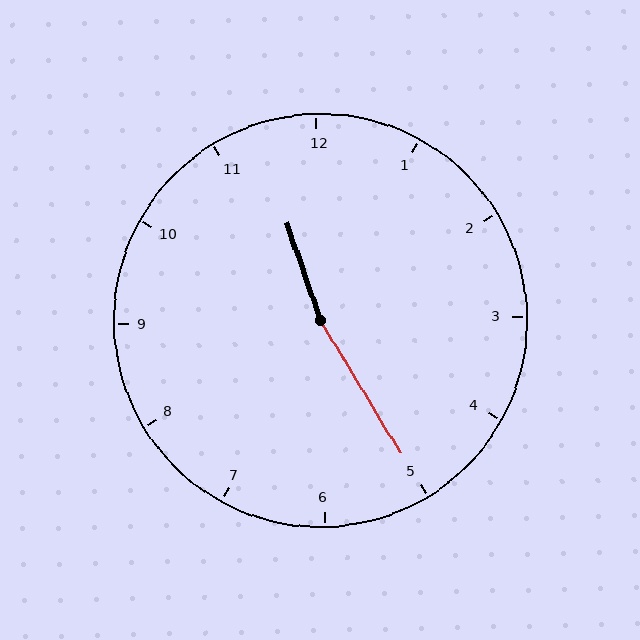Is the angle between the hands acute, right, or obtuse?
It is obtuse.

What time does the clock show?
11:25.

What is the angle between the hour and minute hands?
Approximately 168 degrees.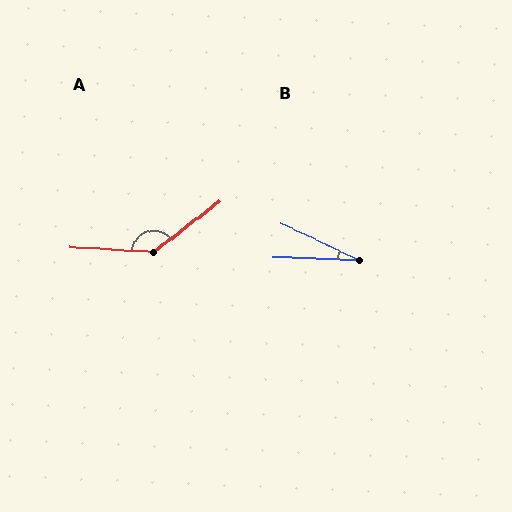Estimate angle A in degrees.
Approximately 139 degrees.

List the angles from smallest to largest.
B (23°), A (139°).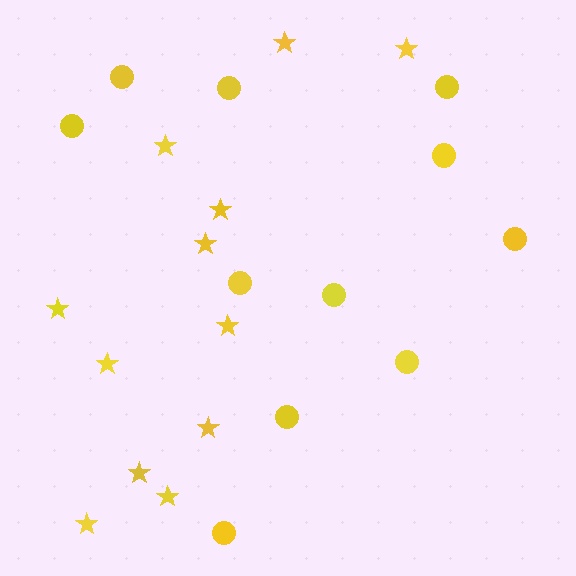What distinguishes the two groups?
There are 2 groups: one group of circles (11) and one group of stars (12).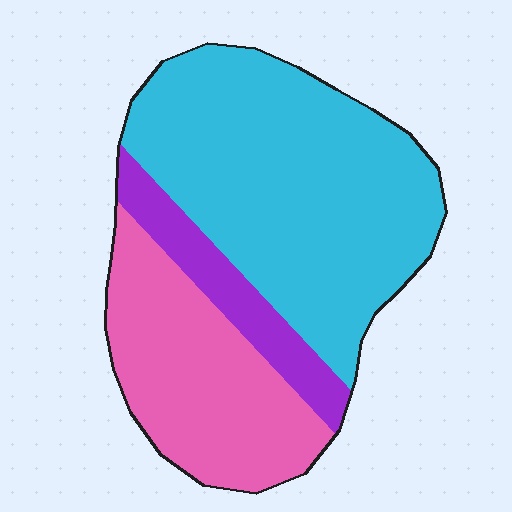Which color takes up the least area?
Purple, at roughly 15%.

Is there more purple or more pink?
Pink.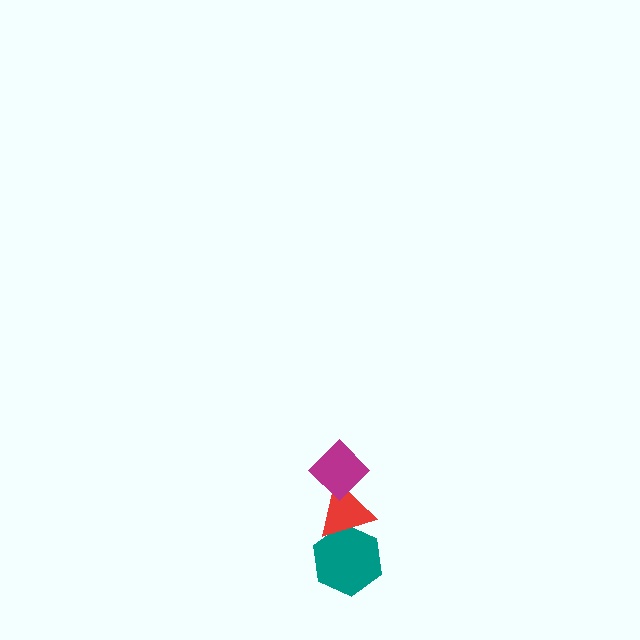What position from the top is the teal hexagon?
The teal hexagon is 3rd from the top.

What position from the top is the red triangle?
The red triangle is 2nd from the top.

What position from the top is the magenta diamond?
The magenta diamond is 1st from the top.